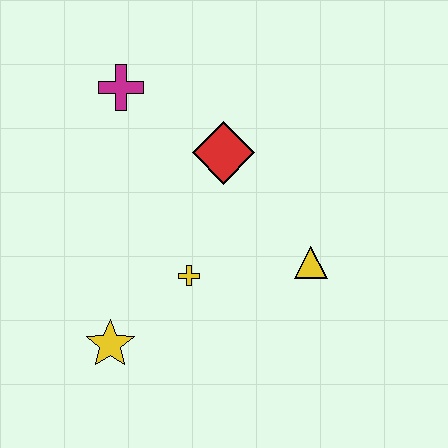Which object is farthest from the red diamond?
The yellow star is farthest from the red diamond.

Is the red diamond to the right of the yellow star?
Yes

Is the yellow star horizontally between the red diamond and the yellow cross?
No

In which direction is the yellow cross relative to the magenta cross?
The yellow cross is below the magenta cross.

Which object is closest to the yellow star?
The yellow cross is closest to the yellow star.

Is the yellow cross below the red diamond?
Yes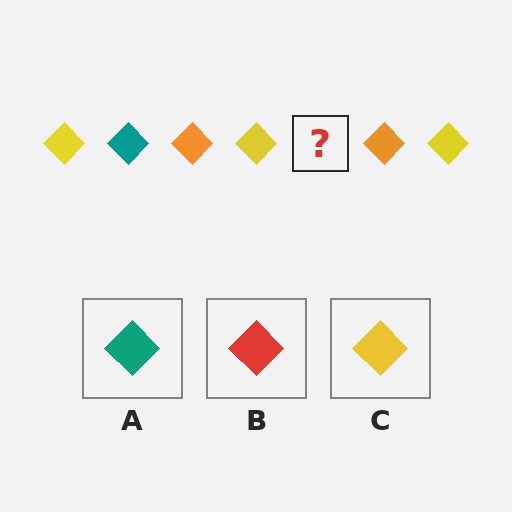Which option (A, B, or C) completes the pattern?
A.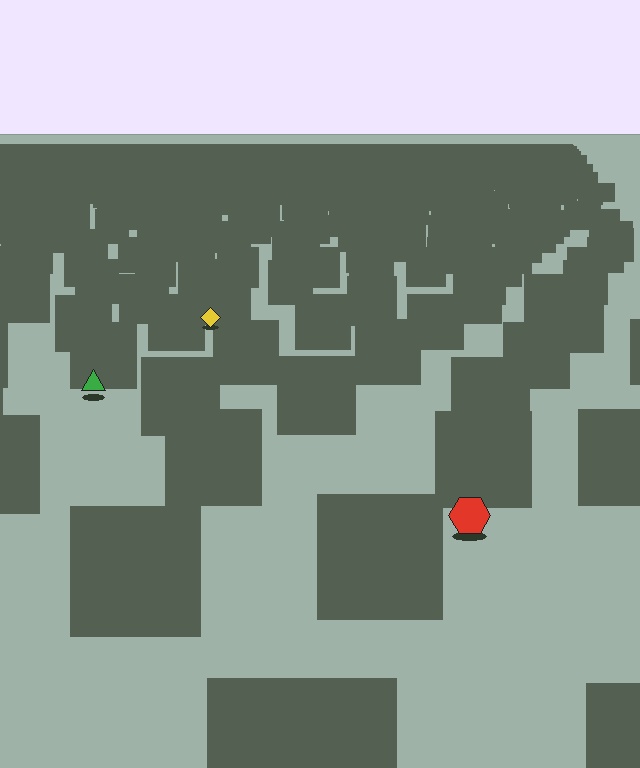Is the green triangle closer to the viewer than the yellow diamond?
Yes. The green triangle is closer — you can tell from the texture gradient: the ground texture is coarser near it.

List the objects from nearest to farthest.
From nearest to farthest: the red hexagon, the green triangle, the yellow diamond.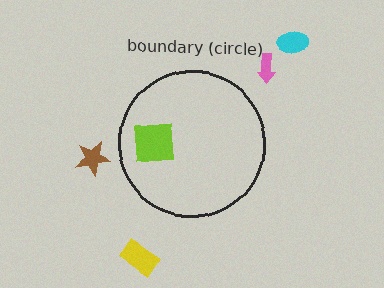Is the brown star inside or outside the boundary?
Outside.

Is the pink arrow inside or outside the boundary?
Outside.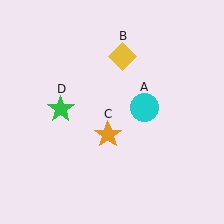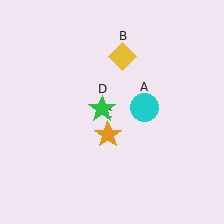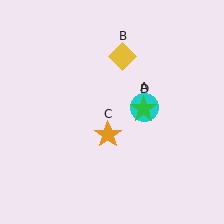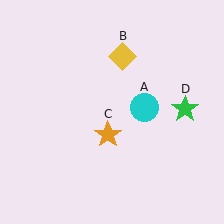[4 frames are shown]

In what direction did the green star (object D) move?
The green star (object D) moved right.